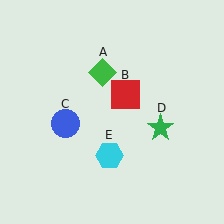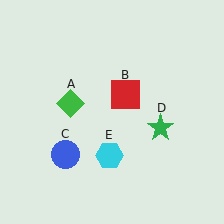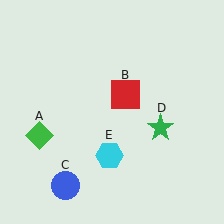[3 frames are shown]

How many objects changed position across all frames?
2 objects changed position: green diamond (object A), blue circle (object C).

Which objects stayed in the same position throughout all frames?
Red square (object B) and green star (object D) and cyan hexagon (object E) remained stationary.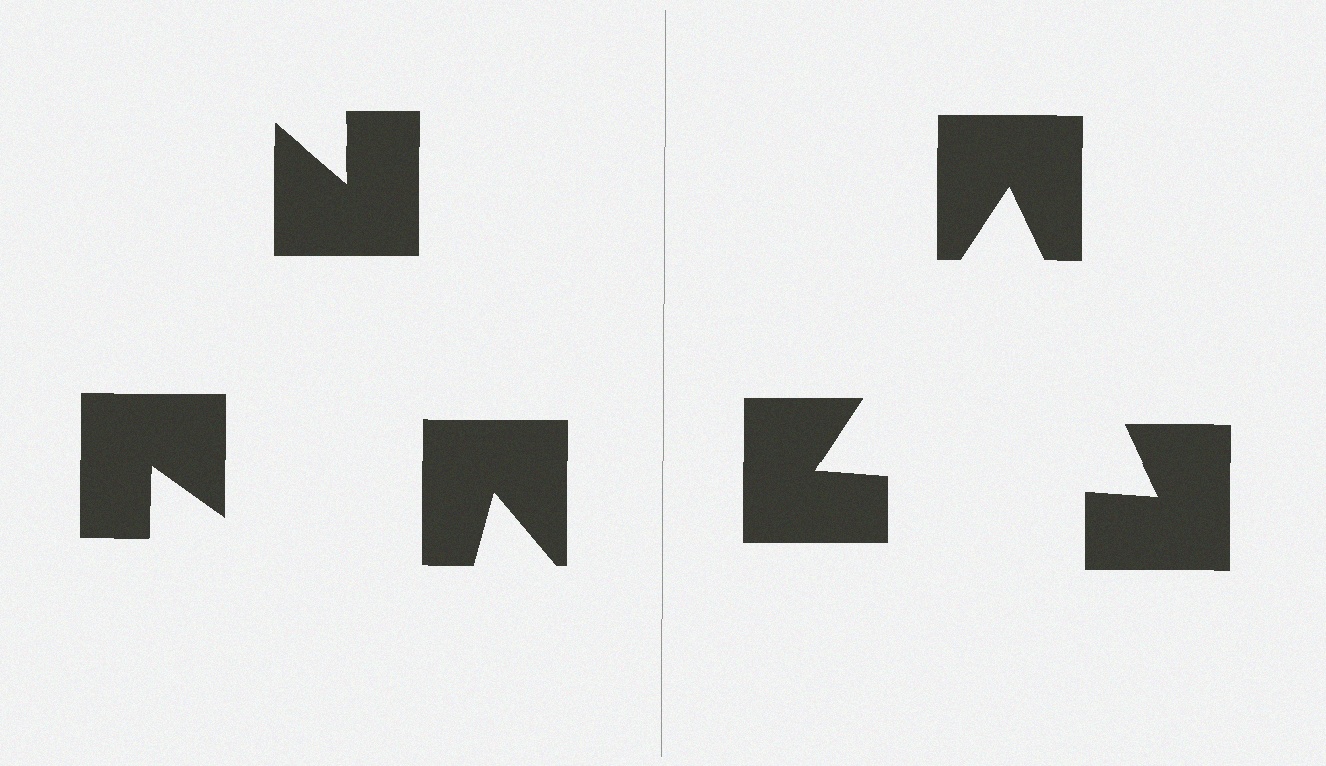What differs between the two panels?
The notched squares are positioned identically on both sides; only the wedge orientations differ. On the right they align to a triangle; on the left they are misaligned.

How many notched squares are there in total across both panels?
6 — 3 on each side.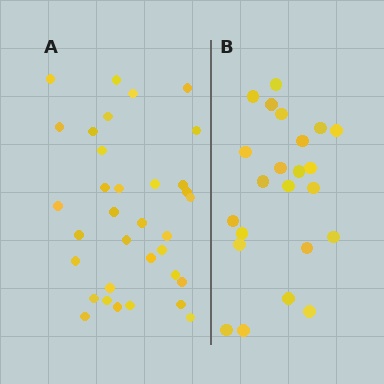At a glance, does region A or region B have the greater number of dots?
Region A (the left region) has more dots.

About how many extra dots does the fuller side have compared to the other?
Region A has roughly 12 or so more dots than region B.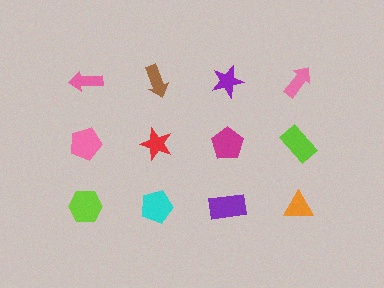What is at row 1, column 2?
A brown arrow.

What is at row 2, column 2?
A red star.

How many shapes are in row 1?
4 shapes.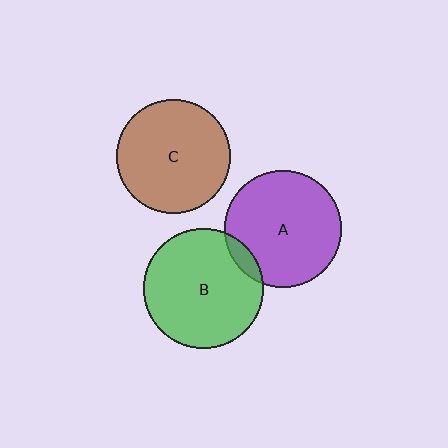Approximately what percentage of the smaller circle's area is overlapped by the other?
Approximately 10%.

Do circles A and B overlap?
Yes.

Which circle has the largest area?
Circle B (green).